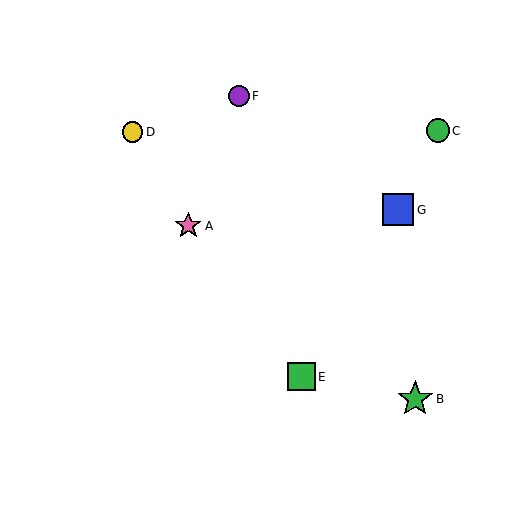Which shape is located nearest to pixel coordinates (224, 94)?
The purple circle (labeled F) at (239, 96) is nearest to that location.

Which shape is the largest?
The green star (labeled B) is the largest.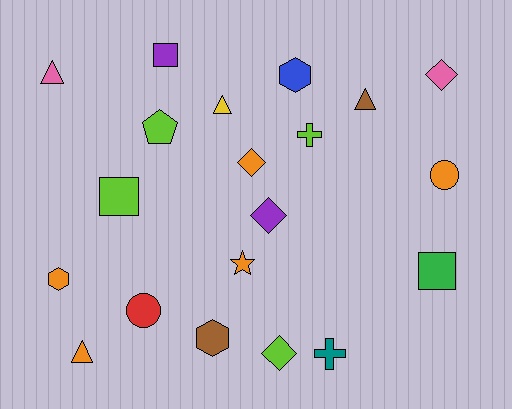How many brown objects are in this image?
There are 2 brown objects.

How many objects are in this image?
There are 20 objects.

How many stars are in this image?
There is 1 star.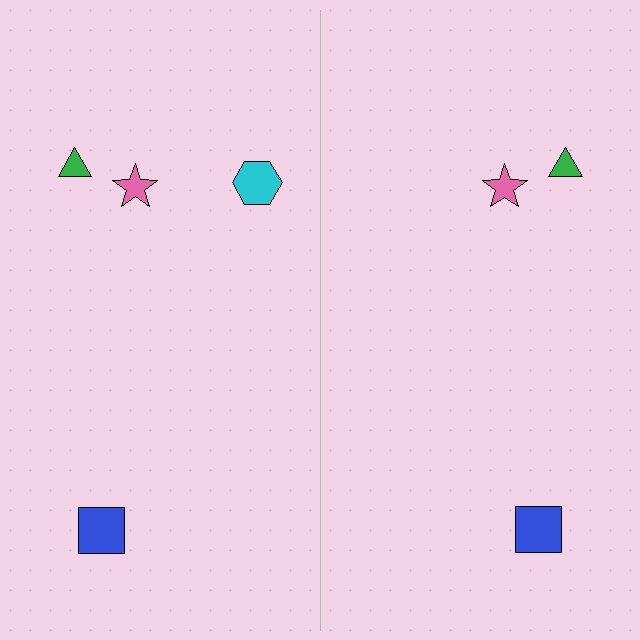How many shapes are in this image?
There are 7 shapes in this image.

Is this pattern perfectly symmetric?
No, the pattern is not perfectly symmetric. A cyan hexagon is missing from the right side.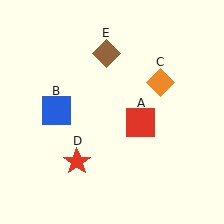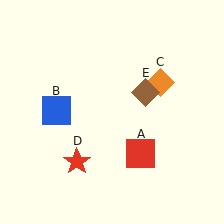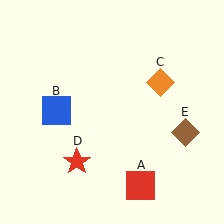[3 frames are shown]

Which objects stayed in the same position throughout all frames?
Blue square (object B) and orange diamond (object C) and red star (object D) remained stationary.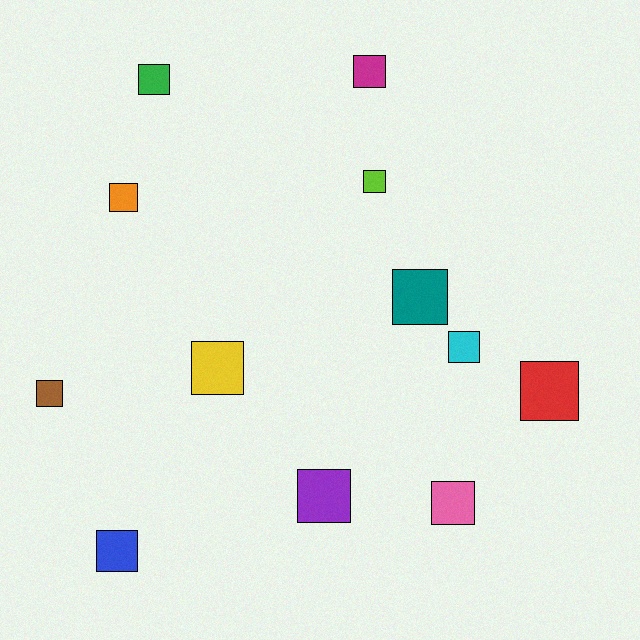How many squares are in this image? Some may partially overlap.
There are 12 squares.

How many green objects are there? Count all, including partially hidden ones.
There is 1 green object.